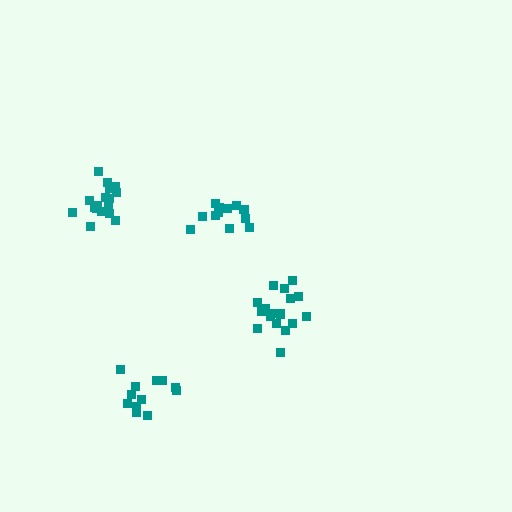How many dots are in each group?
Group 1: 17 dots, Group 2: 13 dots, Group 3: 18 dots, Group 4: 12 dots (60 total).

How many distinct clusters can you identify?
There are 4 distinct clusters.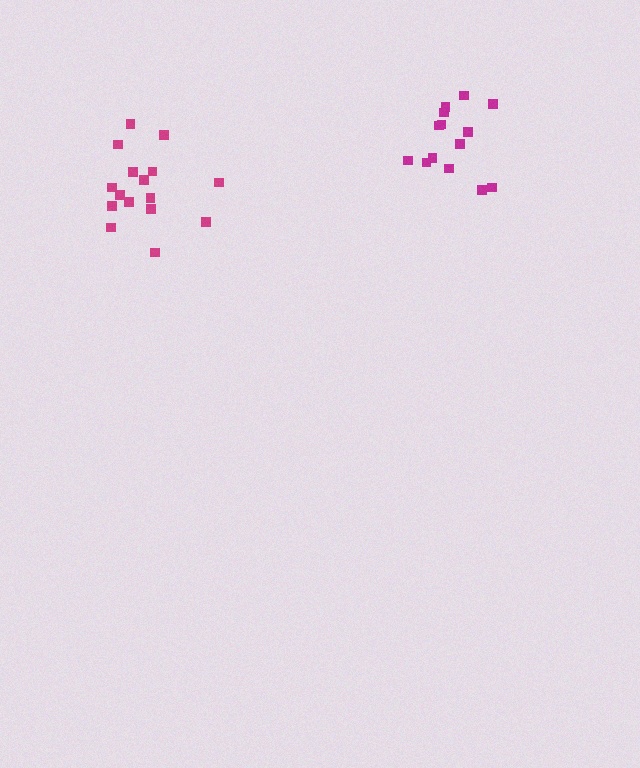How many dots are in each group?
Group 1: 16 dots, Group 2: 14 dots (30 total).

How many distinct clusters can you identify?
There are 2 distinct clusters.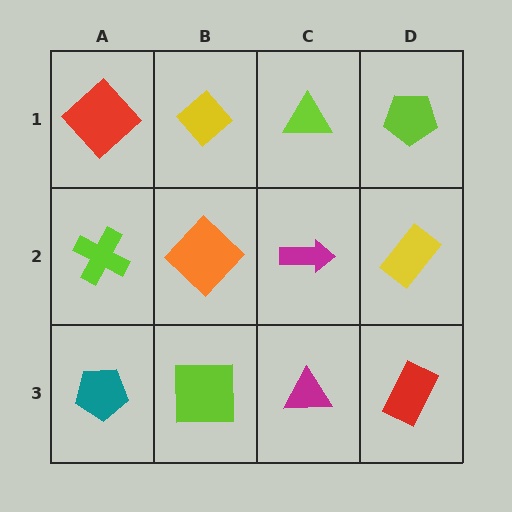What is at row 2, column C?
A magenta arrow.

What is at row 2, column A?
A lime cross.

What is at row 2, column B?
An orange diamond.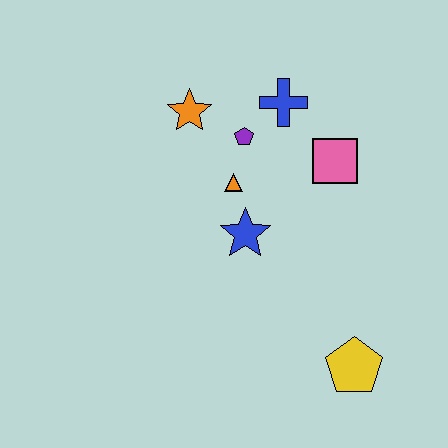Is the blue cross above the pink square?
Yes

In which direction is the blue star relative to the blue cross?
The blue star is below the blue cross.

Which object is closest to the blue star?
The orange triangle is closest to the blue star.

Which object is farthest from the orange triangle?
The yellow pentagon is farthest from the orange triangle.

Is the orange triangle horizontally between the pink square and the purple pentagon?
No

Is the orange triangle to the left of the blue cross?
Yes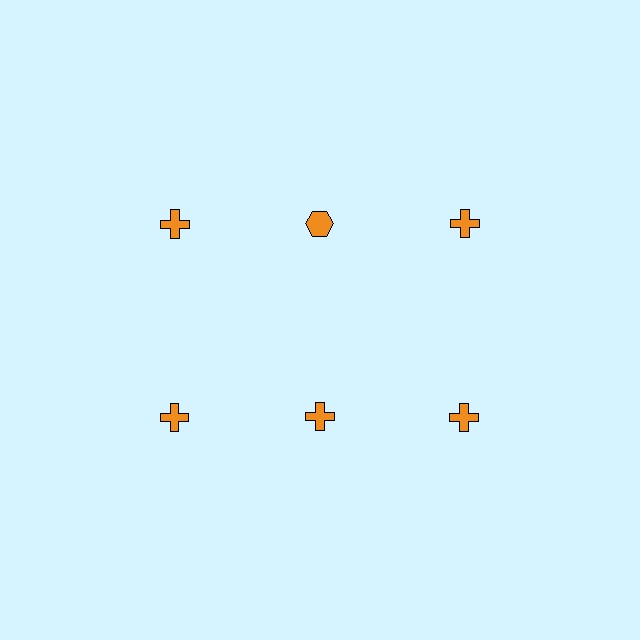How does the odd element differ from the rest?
It has a different shape: hexagon instead of cross.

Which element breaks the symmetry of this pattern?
The orange hexagon in the top row, second from left column breaks the symmetry. All other shapes are orange crosses.